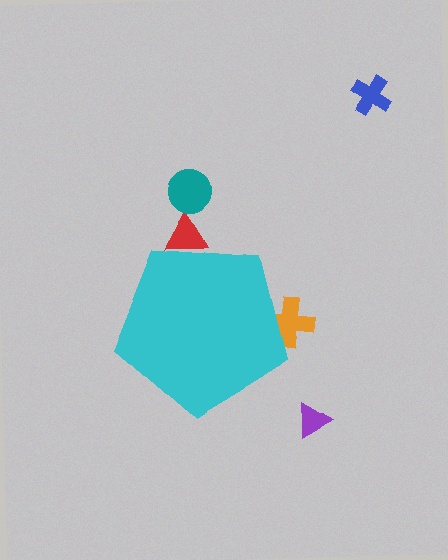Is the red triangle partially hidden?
Yes, the red triangle is partially hidden behind the cyan pentagon.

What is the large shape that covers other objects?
A cyan pentagon.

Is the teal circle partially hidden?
No, the teal circle is fully visible.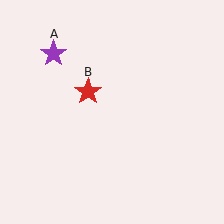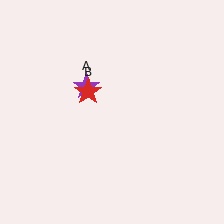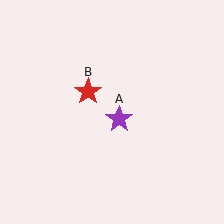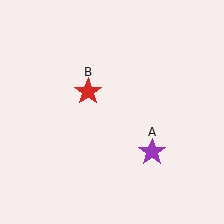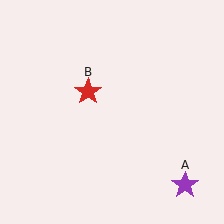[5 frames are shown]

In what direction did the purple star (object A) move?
The purple star (object A) moved down and to the right.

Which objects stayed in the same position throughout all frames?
Red star (object B) remained stationary.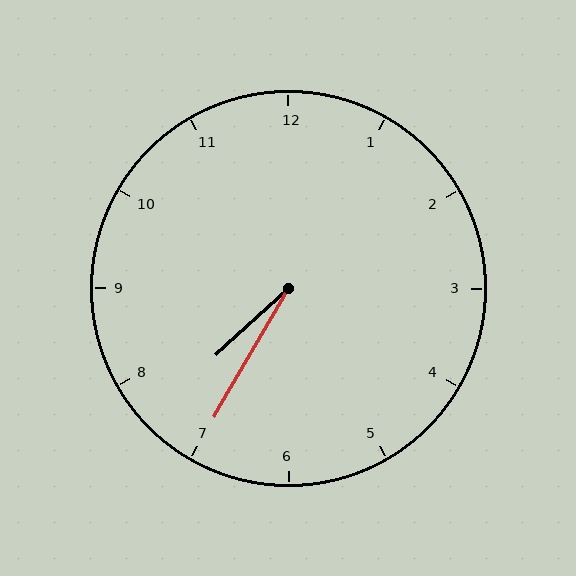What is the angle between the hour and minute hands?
Approximately 18 degrees.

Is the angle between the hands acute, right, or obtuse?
It is acute.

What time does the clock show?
7:35.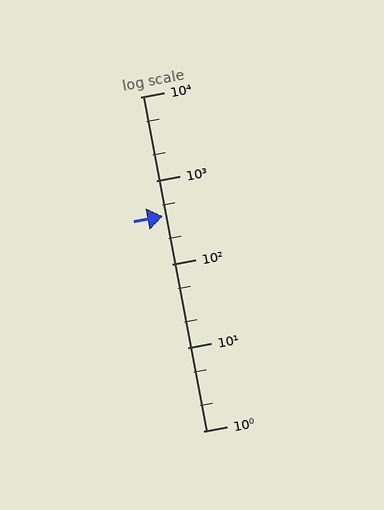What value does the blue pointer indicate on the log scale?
The pointer indicates approximately 370.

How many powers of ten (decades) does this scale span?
The scale spans 4 decades, from 1 to 10000.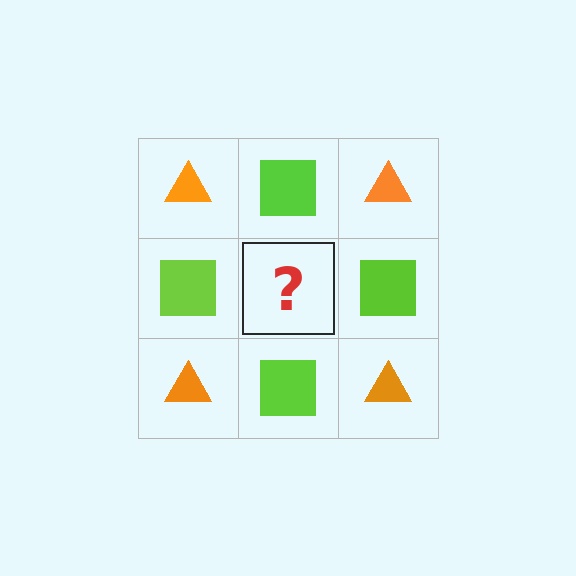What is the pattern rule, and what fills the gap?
The rule is that it alternates orange triangle and lime square in a checkerboard pattern. The gap should be filled with an orange triangle.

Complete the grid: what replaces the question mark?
The question mark should be replaced with an orange triangle.